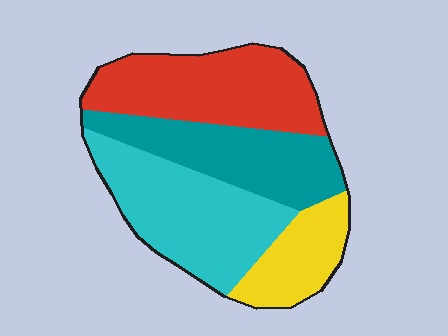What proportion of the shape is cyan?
Cyan covers about 30% of the shape.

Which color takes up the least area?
Yellow, at roughly 15%.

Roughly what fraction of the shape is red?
Red takes up about one third (1/3) of the shape.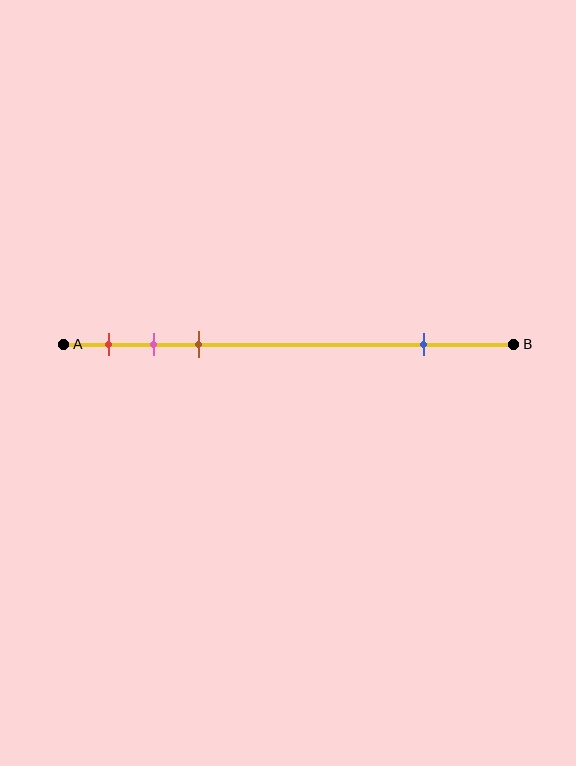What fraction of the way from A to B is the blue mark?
The blue mark is approximately 80% (0.8) of the way from A to B.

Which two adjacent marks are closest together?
The pink and brown marks are the closest adjacent pair.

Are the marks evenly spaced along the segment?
No, the marks are not evenly spaced.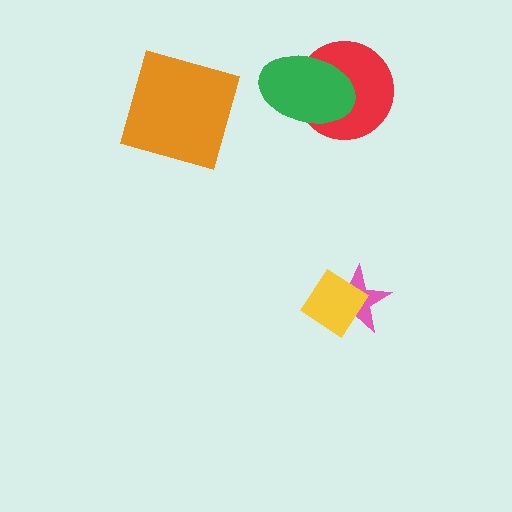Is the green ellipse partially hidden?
No, no other shape covers it.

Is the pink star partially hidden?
Yes, it is partially covered by another shape.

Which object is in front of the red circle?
The green ellipse is in front of the red circle.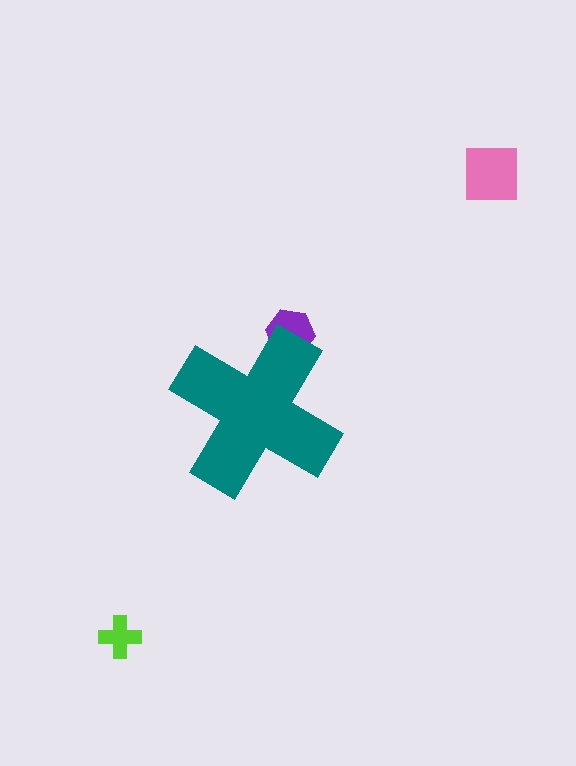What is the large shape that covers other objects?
A teal cross.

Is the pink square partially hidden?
No, the pink square is fully visible.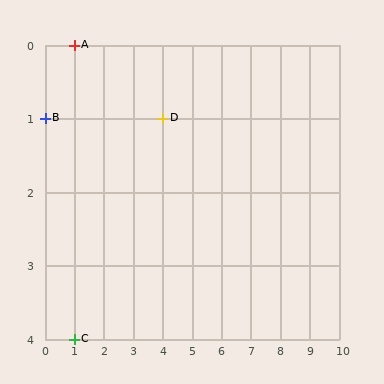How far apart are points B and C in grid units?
Points B and C are 1 column and 3 rows apart (about 3.2 grid units diagonally).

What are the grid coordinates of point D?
Point D is at grid coordinates (4, 1).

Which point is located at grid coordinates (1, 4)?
Point C is at (1, 4).